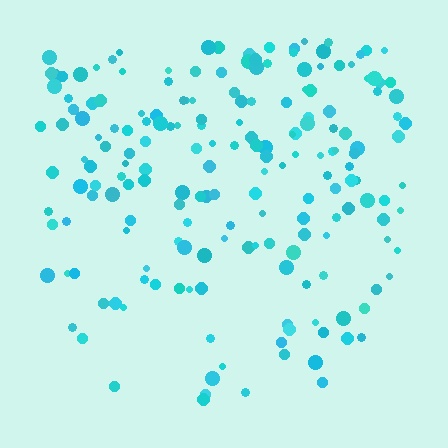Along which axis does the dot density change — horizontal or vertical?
Vertical.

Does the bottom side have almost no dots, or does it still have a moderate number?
Still a moderate number, just noticeably fewer than the top.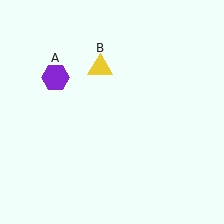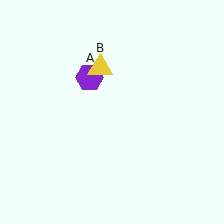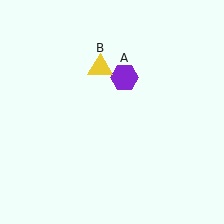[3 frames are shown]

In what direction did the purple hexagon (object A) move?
The purple hexagon (object A) moved right.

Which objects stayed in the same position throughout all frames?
Yellow triangle (object B) remained stationary.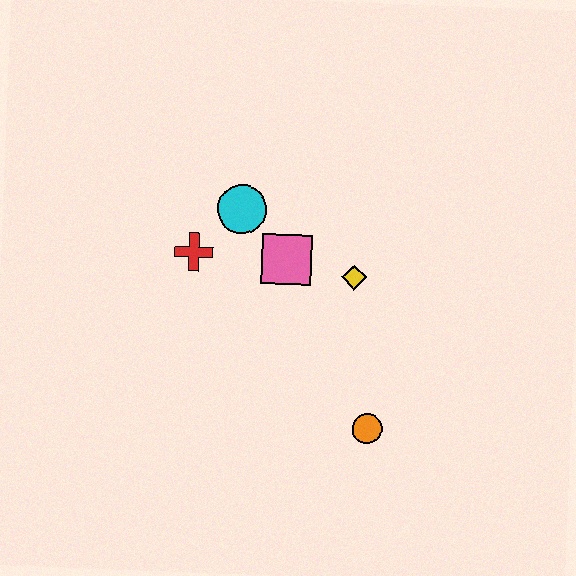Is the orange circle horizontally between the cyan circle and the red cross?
No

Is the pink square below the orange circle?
No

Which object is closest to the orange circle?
The yellow diamond is closest to the orange circle.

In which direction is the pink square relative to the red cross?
The pink square is to the right of the red cross.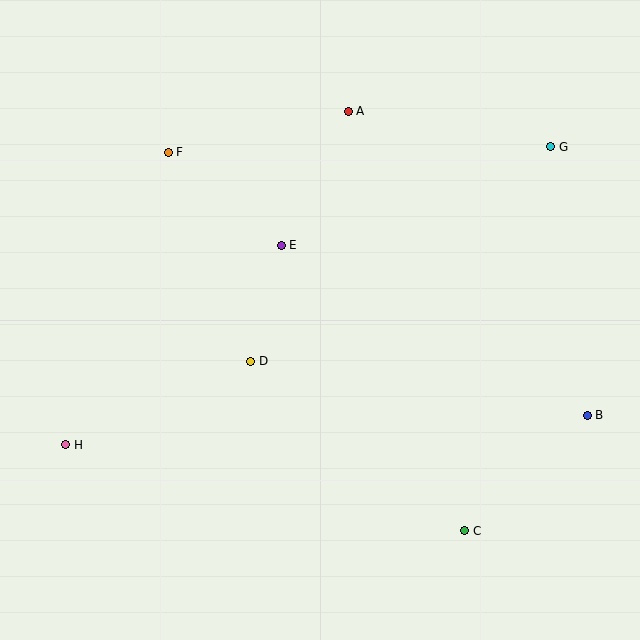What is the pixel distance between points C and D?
The distance between C and D is 273 pixels.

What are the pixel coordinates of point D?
Point D is at (251, 361).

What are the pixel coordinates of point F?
Point F is at (168, 152).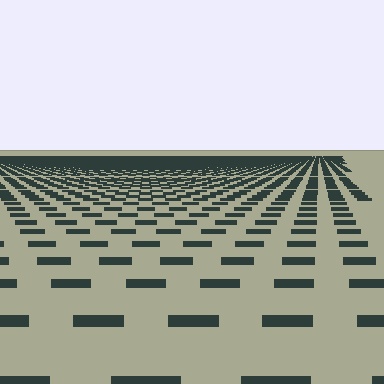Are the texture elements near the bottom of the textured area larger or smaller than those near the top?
Larger. Near the bottom, elements are closer to the viewer and appear at a bigger on-screen size.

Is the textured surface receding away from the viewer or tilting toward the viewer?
The surface is receding away from the viewer. Texture elements get smaller and denser toward the top.